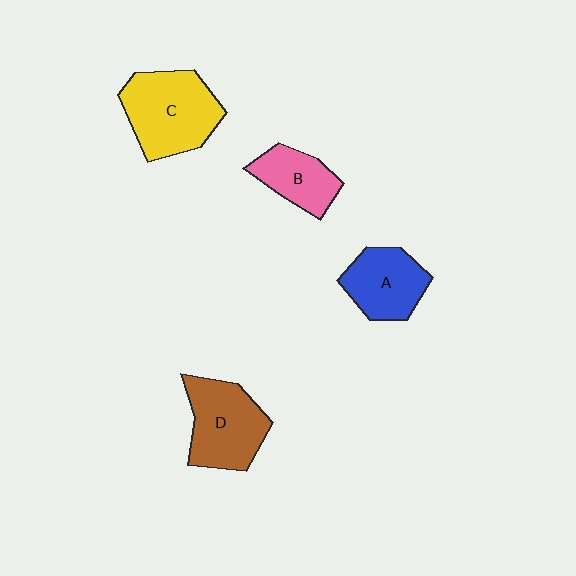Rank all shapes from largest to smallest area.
From largest to smallest: C (yellow), D (brown), A (blue), B (pink).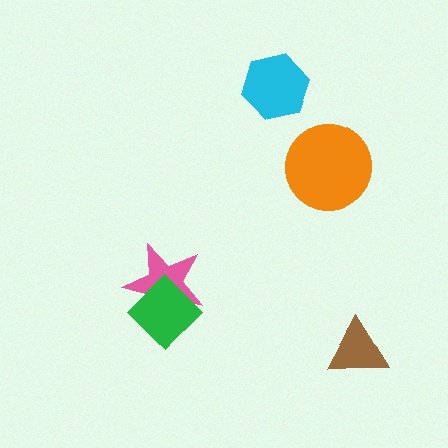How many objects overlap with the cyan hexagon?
0 objects overlap with the cyan hexagon.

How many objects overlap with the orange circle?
0 objects overlap with the orange circle.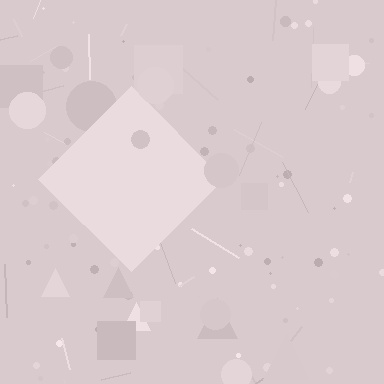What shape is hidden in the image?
A diamond is hidden in the image.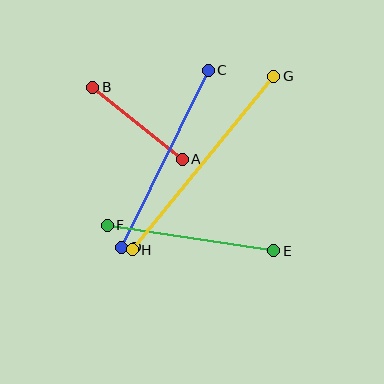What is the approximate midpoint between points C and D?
The midpoint is at approximately (165, 159) pixels.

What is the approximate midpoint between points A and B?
The midpoint is at approximately (137, 123) pixels.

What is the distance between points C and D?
The distance is approximately 197 pixels.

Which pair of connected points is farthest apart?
Points G and H are farthest apart.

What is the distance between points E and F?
The distance is approximately 169 pixels.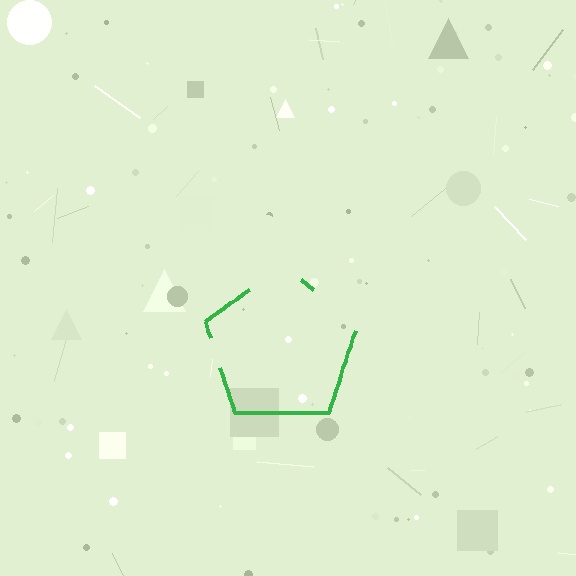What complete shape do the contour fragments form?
The contour fragments form a pentagon.